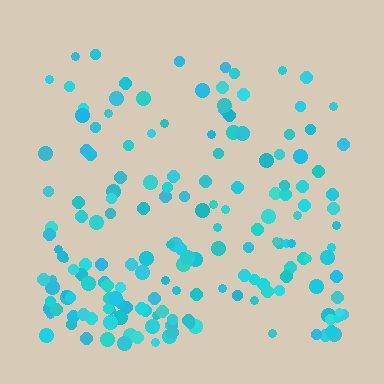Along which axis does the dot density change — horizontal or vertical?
Vertical.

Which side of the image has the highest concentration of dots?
The bottom.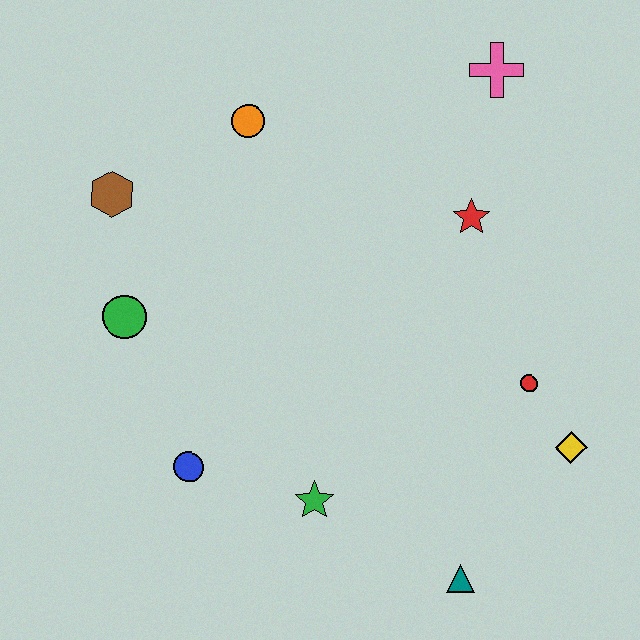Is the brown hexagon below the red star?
No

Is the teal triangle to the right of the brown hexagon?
Yes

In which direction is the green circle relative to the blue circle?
The green circle is above the blue circle.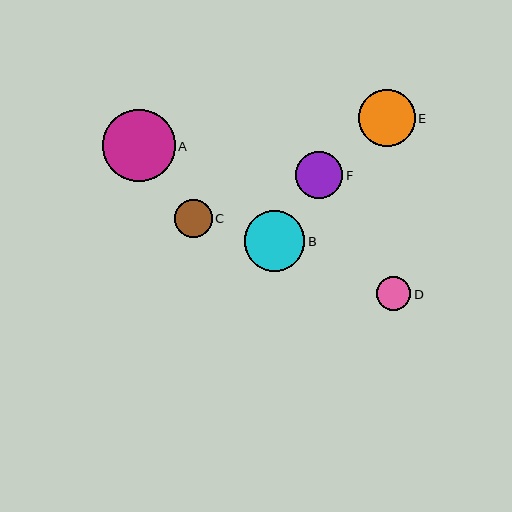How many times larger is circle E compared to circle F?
Circle E is approximately 1.2 times the size of circle F.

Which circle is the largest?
Circle A is the largest with a size of approximately 72 pixels.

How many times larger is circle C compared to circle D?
Circle C is approximately 1.1 times the size of circle D.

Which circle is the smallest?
Circle D is the smallest with a size of approximately 34 pixels.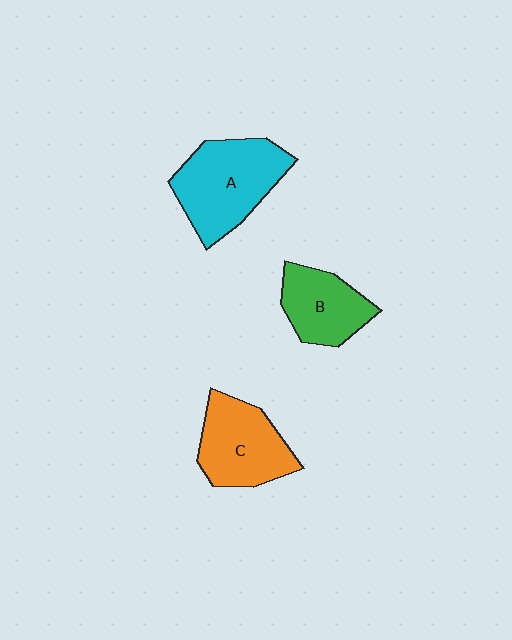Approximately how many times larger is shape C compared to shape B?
Approximately 1.2 times.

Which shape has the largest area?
Shape A (cyan).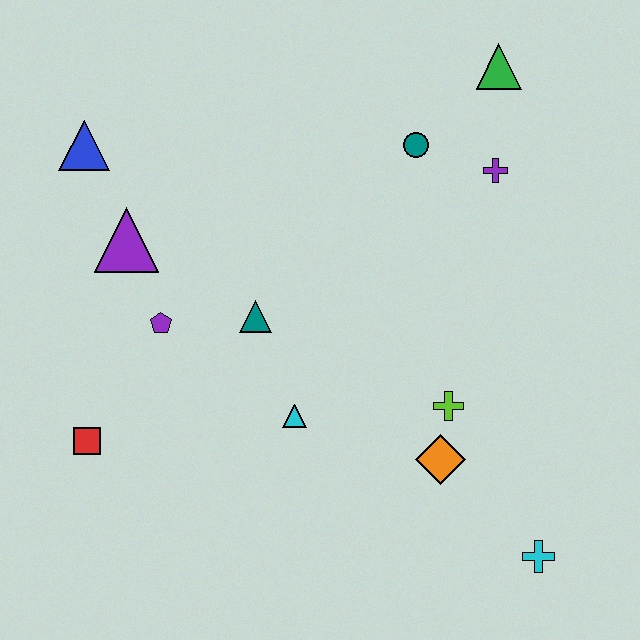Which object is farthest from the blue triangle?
The cyan cross is farthest from the blue triangle.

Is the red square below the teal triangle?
Yes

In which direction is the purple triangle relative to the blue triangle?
The purple triangle is below the blue triangle.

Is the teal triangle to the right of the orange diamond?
No